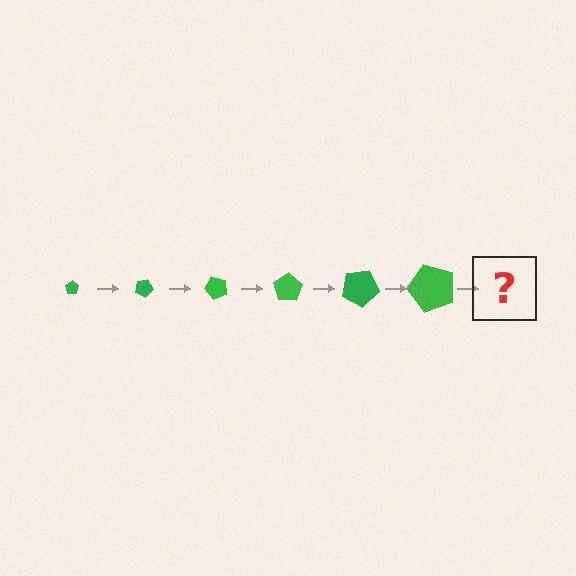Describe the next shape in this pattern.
It should be a pentagon, larger than the previous one and rotated 150 degrees from the start.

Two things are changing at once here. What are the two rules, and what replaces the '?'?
The two rules are that the pentagon grows larger each step and it rotates 25 degrees each step. The '?' should be a pentagon, larger than the previous one and rotated 150 degrees from the start.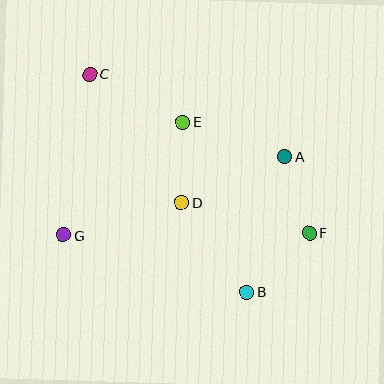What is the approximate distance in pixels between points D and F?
The distance between D and F is approximately 131 pixels.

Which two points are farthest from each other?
Points C and F are farthest from each other.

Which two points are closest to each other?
Points A and F are closest to each other.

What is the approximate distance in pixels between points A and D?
The distance between A and D is approximately 113 pixels.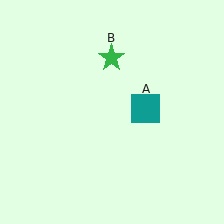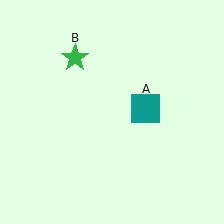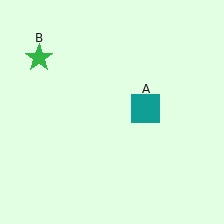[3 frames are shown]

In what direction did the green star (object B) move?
The green star (object B) moved left.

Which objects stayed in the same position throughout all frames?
Teal square (object A) remained stationary.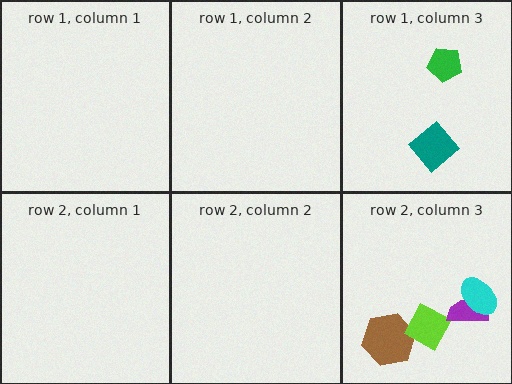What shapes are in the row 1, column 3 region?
The green pentagon, the teal diamond.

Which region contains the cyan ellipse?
The row 2, column 3 region.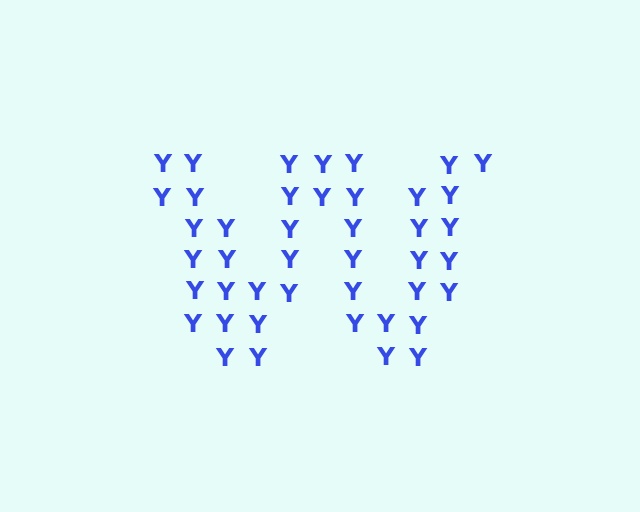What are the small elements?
The small elements are letter Y's.